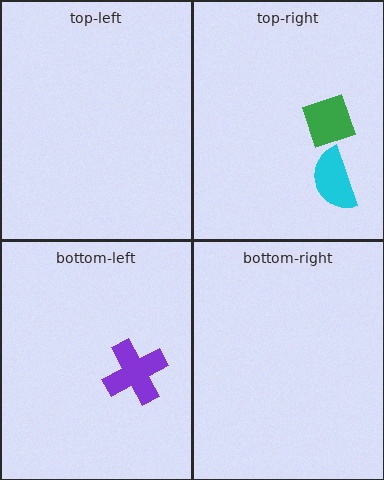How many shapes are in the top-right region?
2.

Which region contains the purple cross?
The bottom-left region.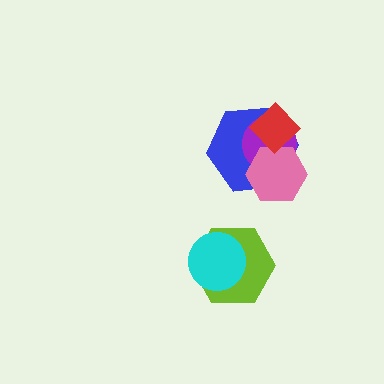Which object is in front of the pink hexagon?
The red diamond is in front of the pink hexagon.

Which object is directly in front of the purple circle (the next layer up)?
The pink hexagon is directly in front of the purple circle.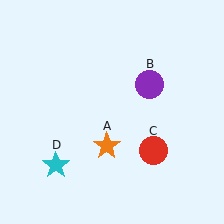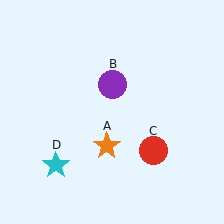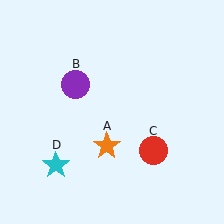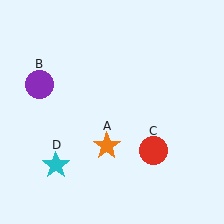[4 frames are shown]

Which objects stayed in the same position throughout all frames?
Orange star (object A) and red circle (object C) and cyan star (object D) remained stationary.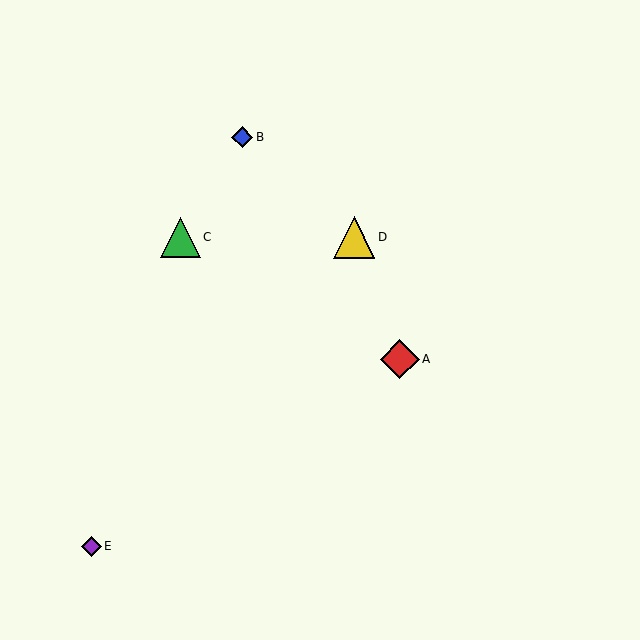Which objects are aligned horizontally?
Objects C, D are aligned horizontally.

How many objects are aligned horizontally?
2 objects (C, D) are aligned horizontally.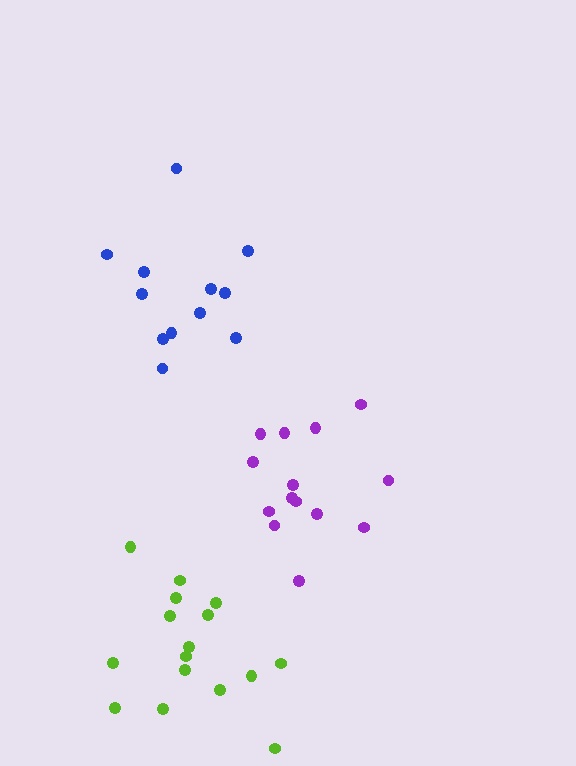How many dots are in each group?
Group 1: 14 dots, Group 2: 12 dots, Group 3: 16 dots (42 total).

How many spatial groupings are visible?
There are 3 spatial groupings.